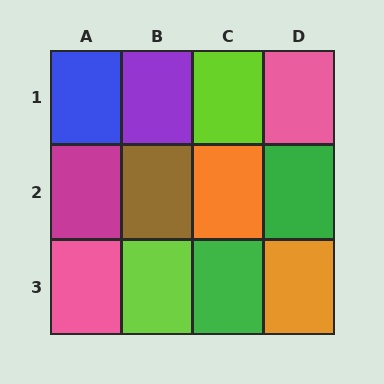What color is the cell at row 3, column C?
Green.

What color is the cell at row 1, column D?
Pink.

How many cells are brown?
1 cell is brown.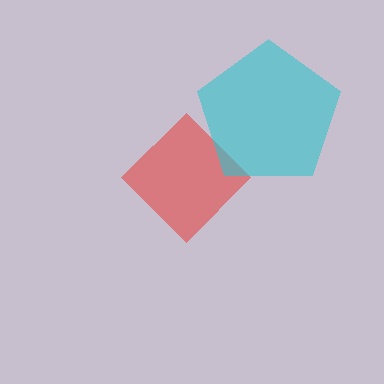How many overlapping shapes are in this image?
There are 2 overlapping shapes in the image.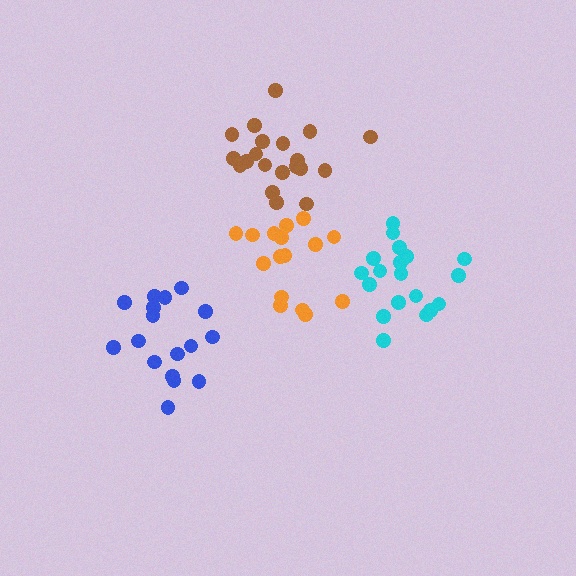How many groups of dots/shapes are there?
There are 4 groups.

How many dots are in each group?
Group 1: 19 dots, Group 2: 20 dots, Group 3: 17 dots, Group 4: 16 dots (72 total).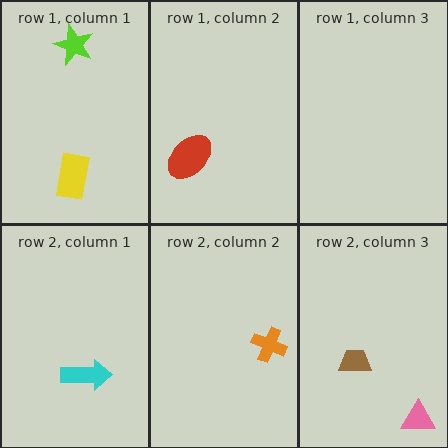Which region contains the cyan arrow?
The row 2, column 1 region.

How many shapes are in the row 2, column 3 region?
2.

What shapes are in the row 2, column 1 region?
The cyan arrow.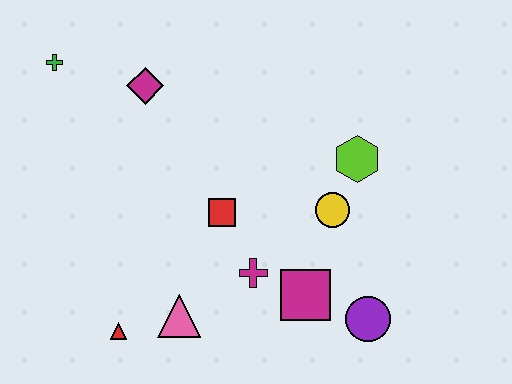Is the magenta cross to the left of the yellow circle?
Yes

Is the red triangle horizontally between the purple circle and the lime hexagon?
No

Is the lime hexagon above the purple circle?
Yes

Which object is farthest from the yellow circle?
The green cross is farthest from the yellow circle.